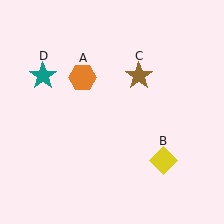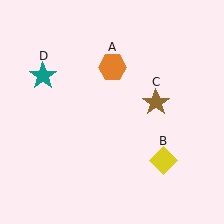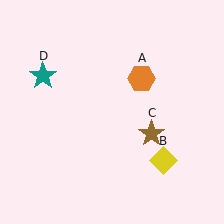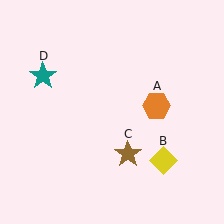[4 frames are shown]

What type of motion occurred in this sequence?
The orange hexagon (object A), brown star (object C) rotated clockwise around the center of the scene.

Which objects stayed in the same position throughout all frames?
Yellow diamond (object B) and teal star (object D) remained stationary.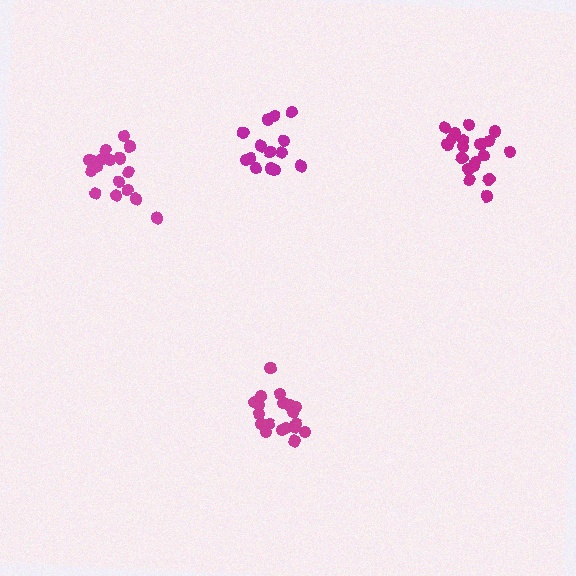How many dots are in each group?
Group 1: 14 dots, Group 2: 18 dots, Group 3: 20 dots, Group 4: 19 dots (71 total).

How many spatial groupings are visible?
There are 4 spatial groupings.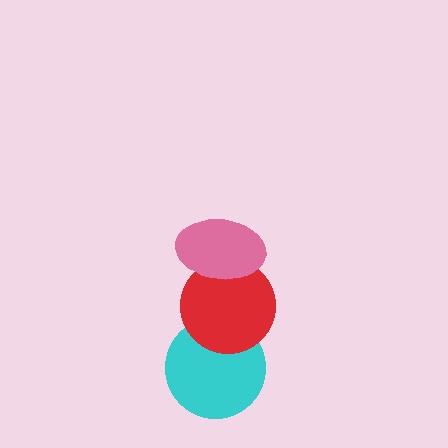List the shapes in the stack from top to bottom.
From top to bottom: the pink ellipse, the red circle, the cyan circle.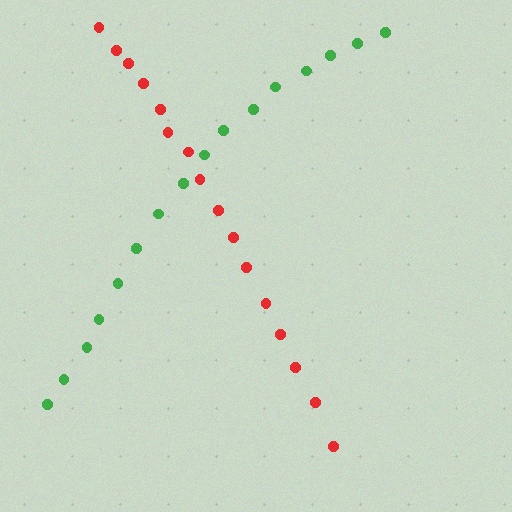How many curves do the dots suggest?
There are 2 distinct paths.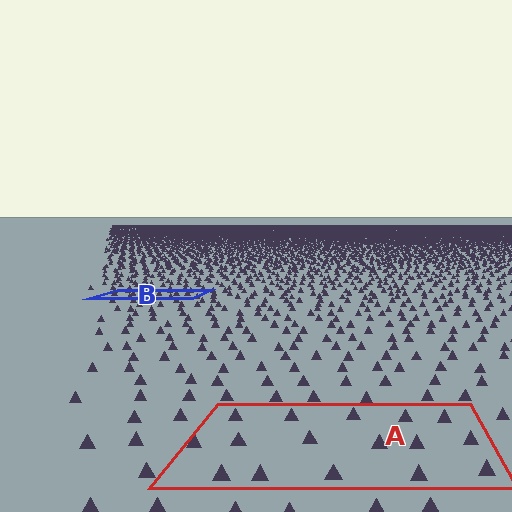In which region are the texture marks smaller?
The texture marks are smaller in region B, because it is farther away.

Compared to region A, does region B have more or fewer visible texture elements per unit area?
Region B has more texture elements per unit area — they are packed more densely because it is farther away.